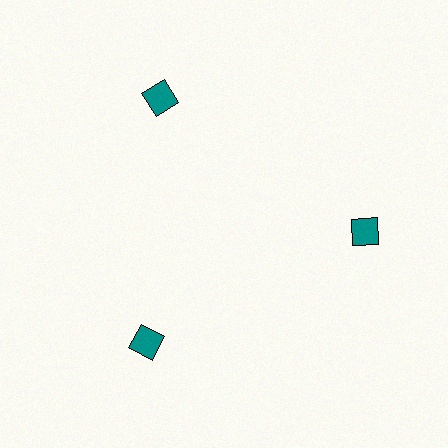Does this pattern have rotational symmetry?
Yes, this pattern has 3-fold rotational symmetry. It looks the same after rotating 120 degrees around the center.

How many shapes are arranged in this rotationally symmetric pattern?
There are 3 shapes, arranged in 3 groups of 1.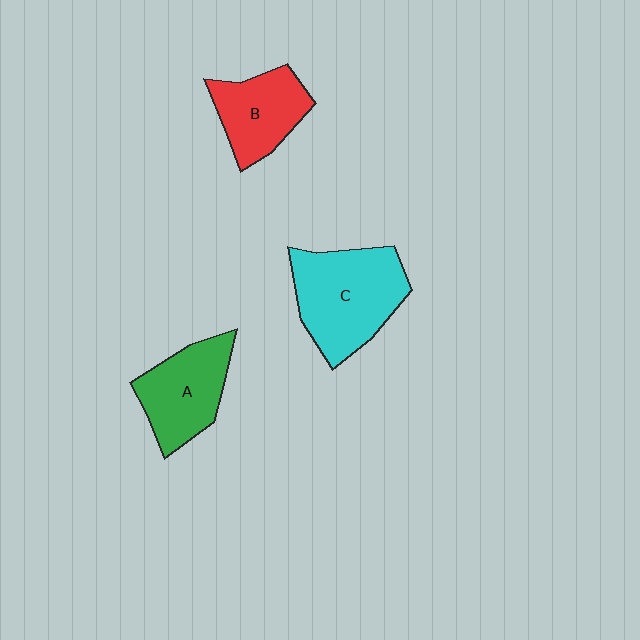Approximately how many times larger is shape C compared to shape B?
Approximately 1.5 times.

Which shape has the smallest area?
Shape B (red).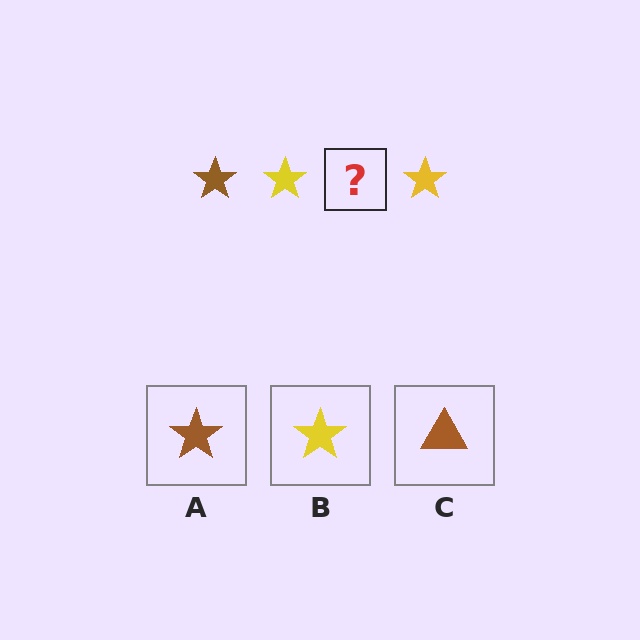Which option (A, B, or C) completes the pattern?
A.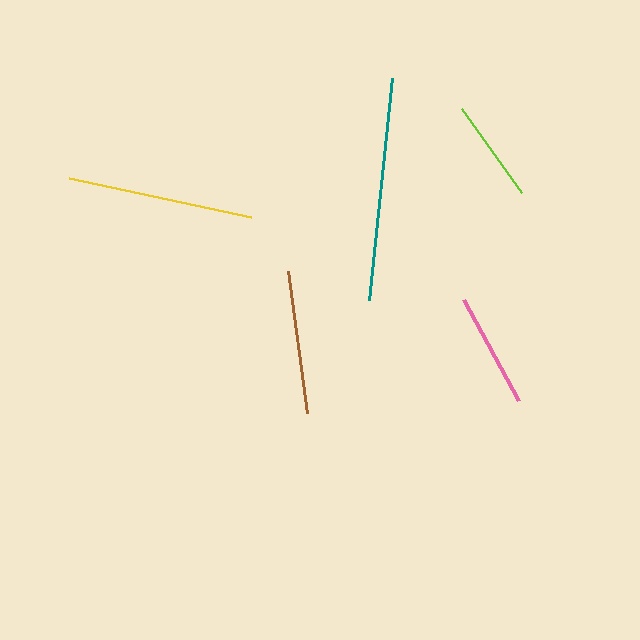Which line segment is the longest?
The teal line is the longest at approximately 223 pixels.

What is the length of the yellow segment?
The yellow segment is approximately 187 pixels long.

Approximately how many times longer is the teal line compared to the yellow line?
The teal line is approximately 1.2 times the length of the yellow line.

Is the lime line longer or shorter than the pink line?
The pink line is longer than the lime line.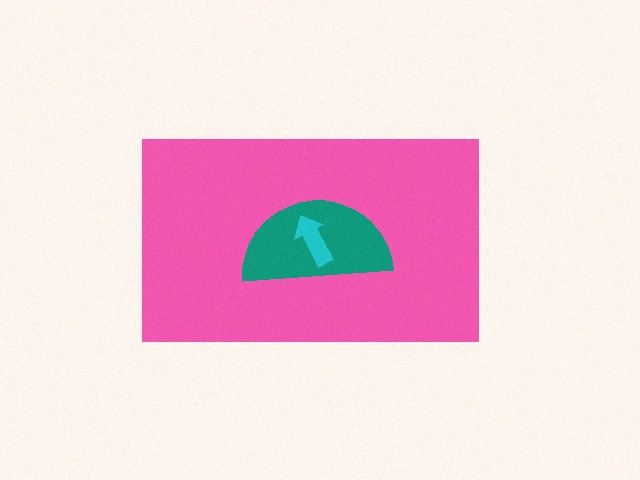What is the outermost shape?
The pink rectangle.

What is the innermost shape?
The cyan arrow.